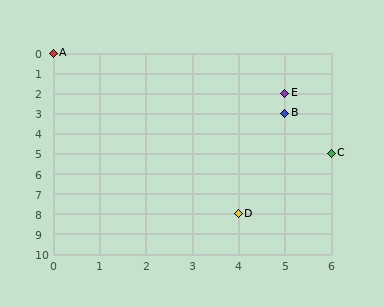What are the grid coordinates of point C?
Point C is at grid coordinates (6, 5).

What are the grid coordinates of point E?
Point E is at grid coordinates (5, 2).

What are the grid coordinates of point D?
Point D is at grid coordinates (4, 8).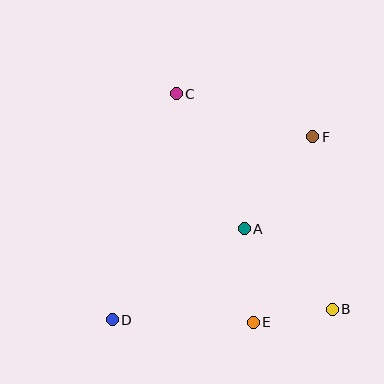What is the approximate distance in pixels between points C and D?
The distance between C and D is approximately 235 pixels.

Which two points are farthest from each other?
Points D and F are farthest from each other.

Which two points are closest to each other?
Points B and E are closest to each other.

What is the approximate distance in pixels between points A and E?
The distance between A and E is approximately 94 pixels.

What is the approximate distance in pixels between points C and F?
The distance between C and F is approximately 143 pixels.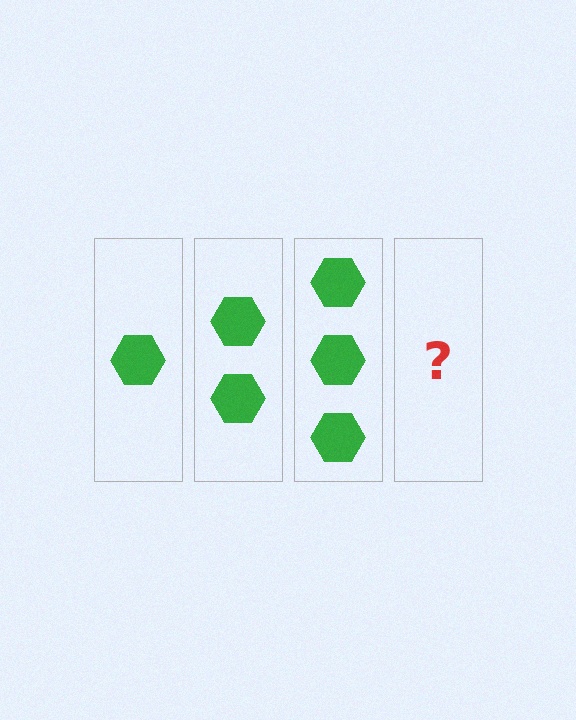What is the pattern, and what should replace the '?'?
The pattern is that each step adds one more hexagon. The '?' should be 4 hexagons.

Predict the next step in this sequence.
The next step is 4 hexagons.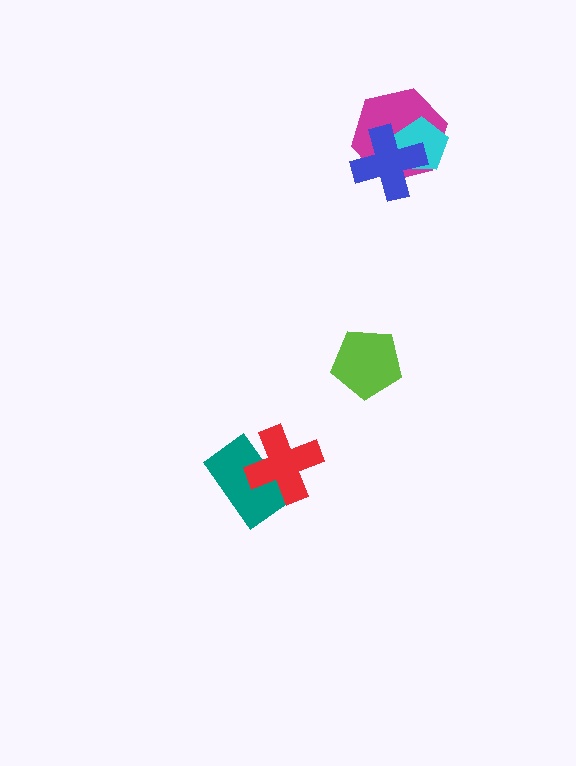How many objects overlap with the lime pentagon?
0 objects overlap with the lime pentagon.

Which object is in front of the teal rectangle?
The red cross is in front of the teal rectangle.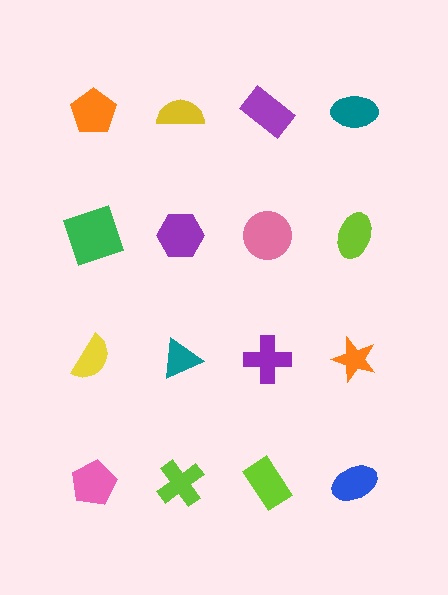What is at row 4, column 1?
A pink pentagon.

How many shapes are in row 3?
4 shapes.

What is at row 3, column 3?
A purple cross.